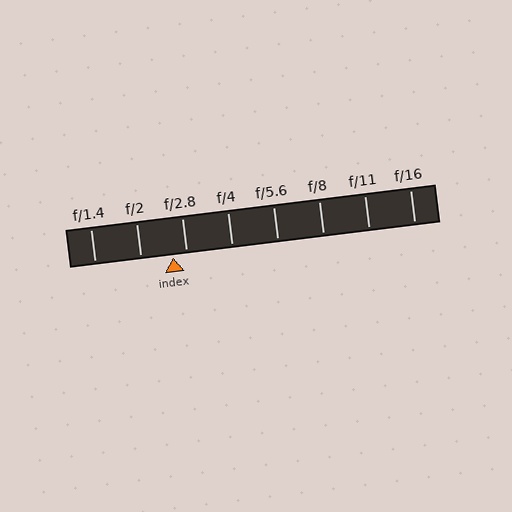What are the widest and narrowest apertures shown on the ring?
The widest aperture shown is f/1.4 and the narrowest is f/16.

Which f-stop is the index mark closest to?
The index mark is closest to f/2.8.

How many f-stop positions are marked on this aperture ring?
There are 8 f-stop positions marked.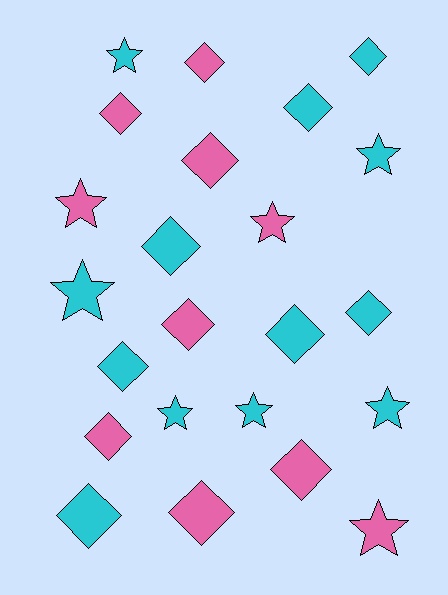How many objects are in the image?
There are 23 objects.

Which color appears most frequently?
Cyan, with 13 objects.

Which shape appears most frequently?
Diamond, with 14 objects.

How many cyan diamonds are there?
There are 7 cyan diamonds.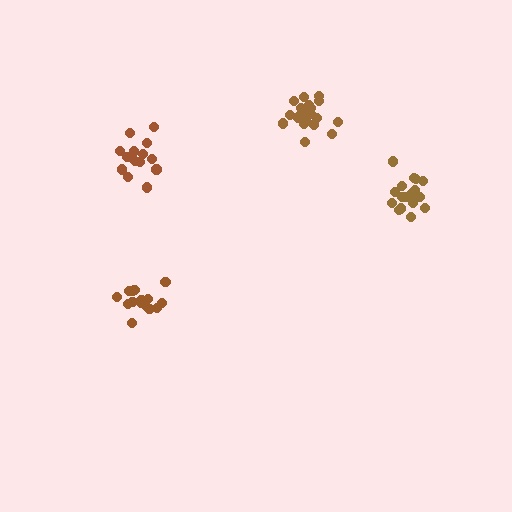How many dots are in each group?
Group 1: 19 dots, Group 2: 20 dots, Group 3: 15 dots, Group 4: 15 dots (69 total).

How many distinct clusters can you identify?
There are 4 distinct clusters.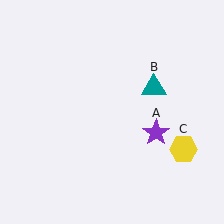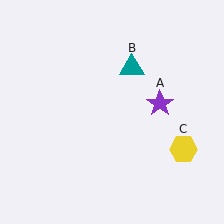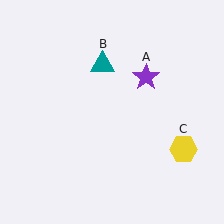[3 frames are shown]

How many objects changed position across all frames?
2 objects changed position: purple star (object A), teal triangle (object B).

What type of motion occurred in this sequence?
The purple star (object A), teal triangle (object B) rotated counterclockwise around the center of the scene.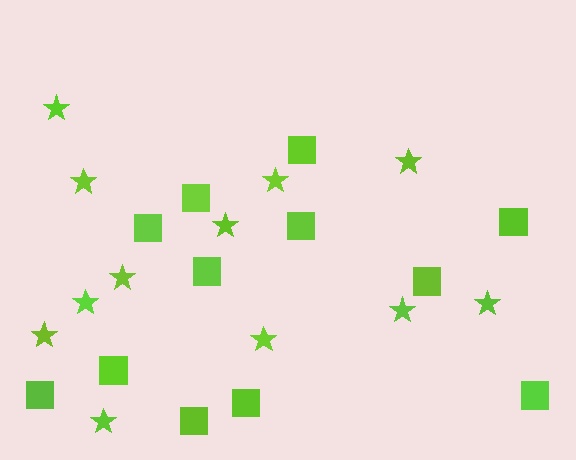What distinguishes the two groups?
There are 2 groups: one group of stars (12) and one group of squares (12).